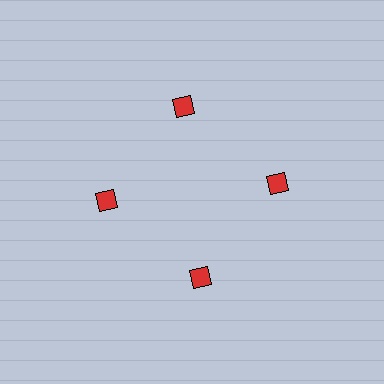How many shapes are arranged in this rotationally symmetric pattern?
There are 4 shapes, arranged in 4 groups of 1.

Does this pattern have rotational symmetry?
Yes, this pattern has 4-fold rotational symmetry. It looks the same after rotating 90 degrees around the center.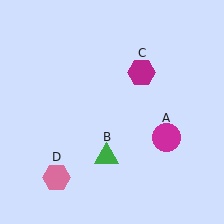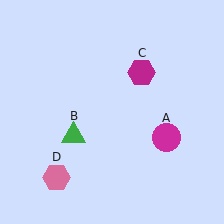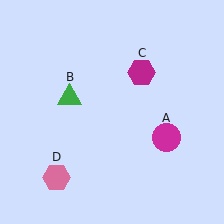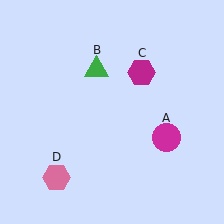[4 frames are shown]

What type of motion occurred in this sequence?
The green triangle (object B) rotated clockwise around the center of the scene.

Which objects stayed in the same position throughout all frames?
Magenta circle (object A) and magenta hexagon (object C) and pink hexagon (object D) remained stationary.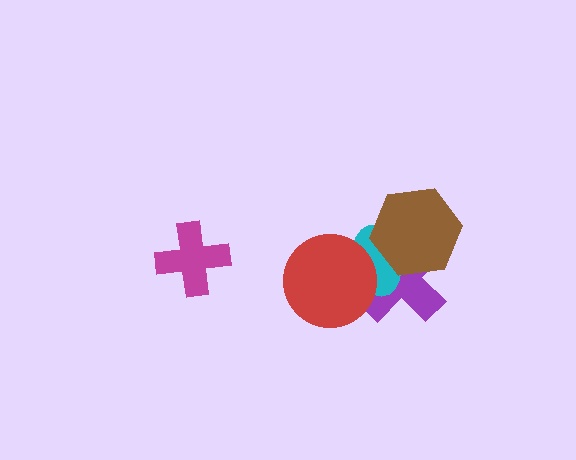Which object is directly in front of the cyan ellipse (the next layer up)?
The brown hexagon is directly in front of the cyan ellipse.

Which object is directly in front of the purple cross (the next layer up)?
The cyan ellipse is directly in front of the purple cross.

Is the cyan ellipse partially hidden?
Yes, it is partially covered by another shape.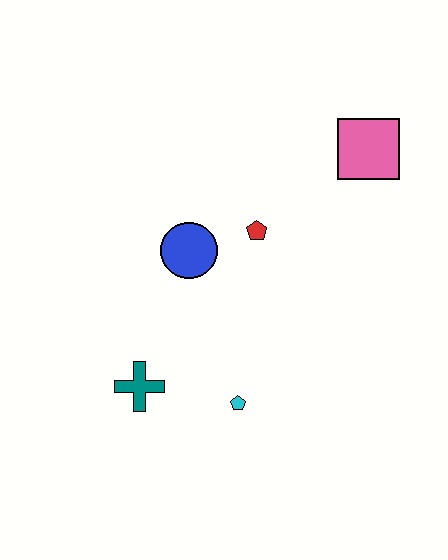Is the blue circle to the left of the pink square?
Yes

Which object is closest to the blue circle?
The red pentagon is closest to the blue circle.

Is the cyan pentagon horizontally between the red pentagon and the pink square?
No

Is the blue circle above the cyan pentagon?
Yes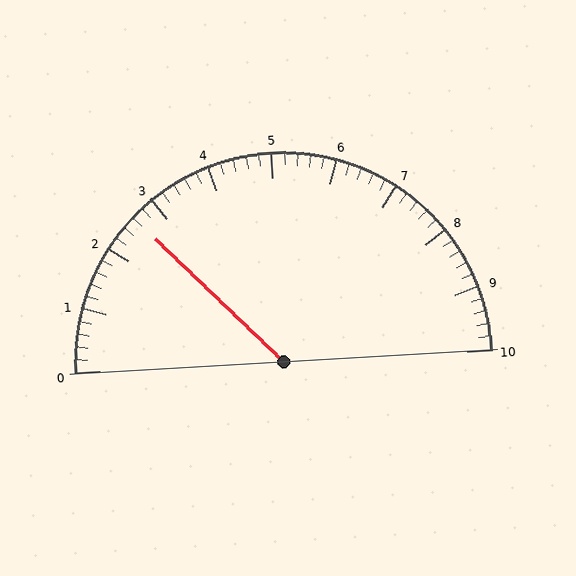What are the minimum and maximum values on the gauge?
The gauge ranges from 0 to 10.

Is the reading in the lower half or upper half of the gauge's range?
The reading is in the lower half of the range (0 to 10).